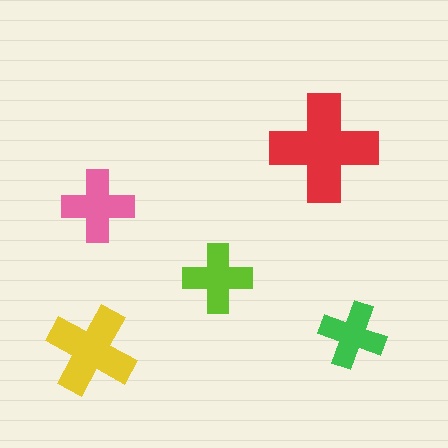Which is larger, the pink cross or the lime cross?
The pink one.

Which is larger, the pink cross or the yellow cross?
The yellow one.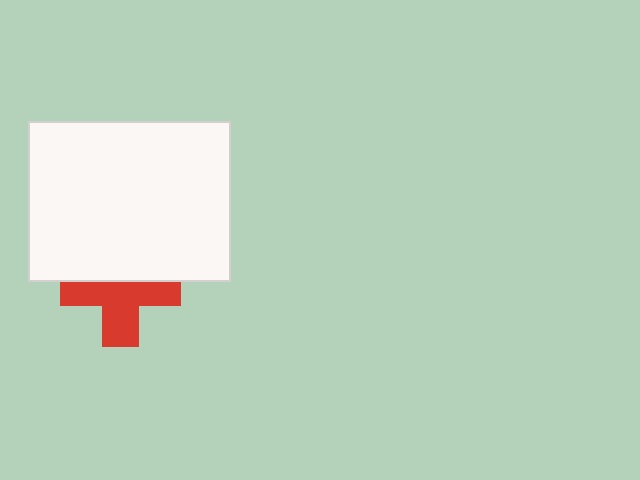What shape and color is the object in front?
The object in front is a white rectangle.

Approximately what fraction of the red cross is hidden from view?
Roughly 40% of the red cross is hidden behind the white rectangle.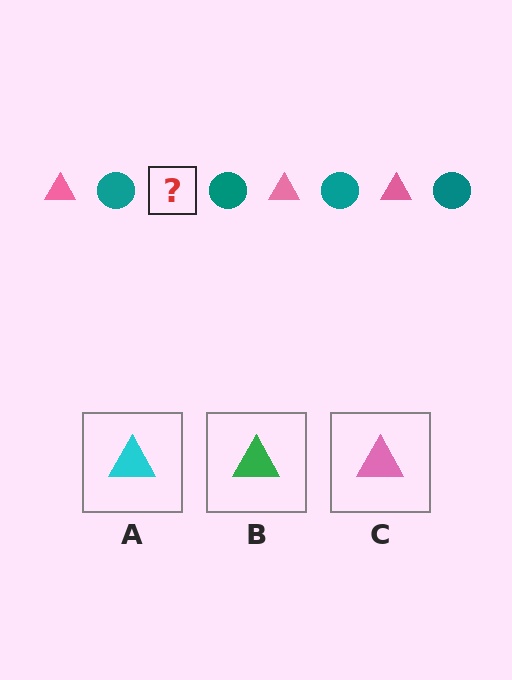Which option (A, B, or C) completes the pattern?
C.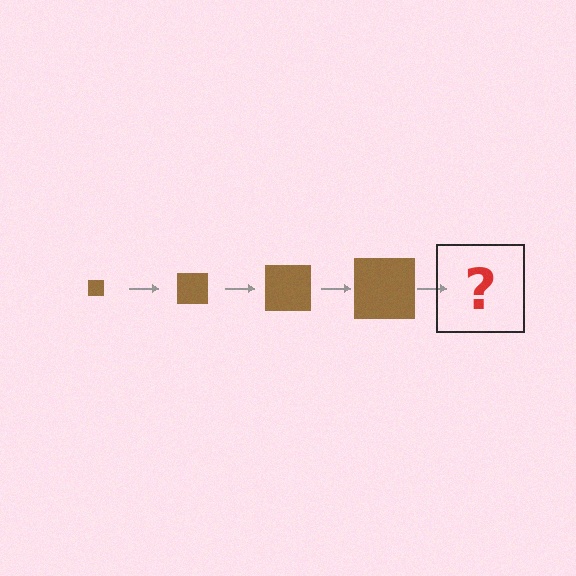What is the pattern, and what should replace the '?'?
The pattern is that the square gets progressively larger each step. The '?' should be a brown square, larger than the previous one.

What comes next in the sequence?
The next element should be a brown square, larger than the previous one.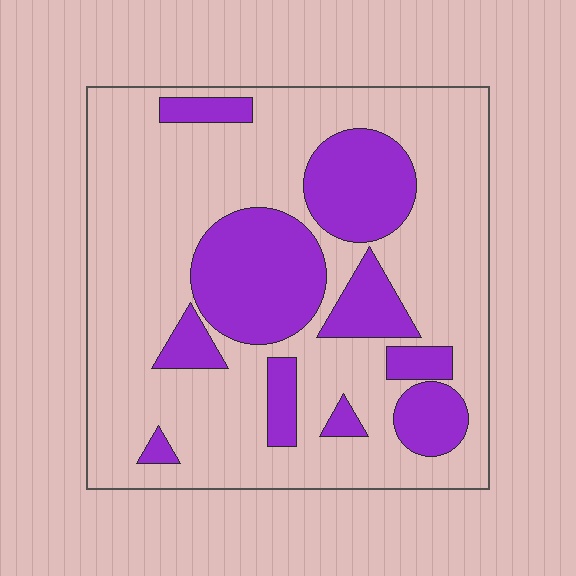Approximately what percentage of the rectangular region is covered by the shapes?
Approximately 30%.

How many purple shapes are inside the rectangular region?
10.